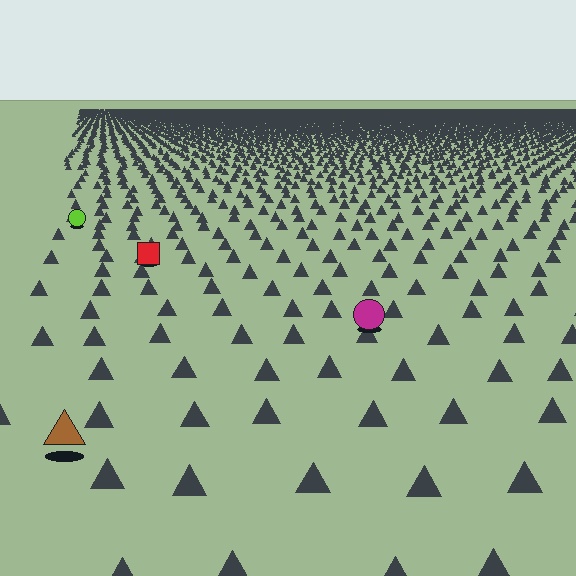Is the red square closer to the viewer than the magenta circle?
No. The magenta circle is closer — you can tell from the texture gradient: the ground texture is coarser near it.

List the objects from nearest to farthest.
From nearest to farthest: the brown triangle, the magenta circle, the red square, the lime circle.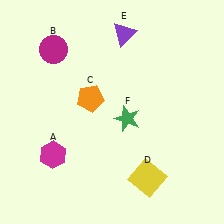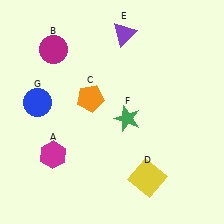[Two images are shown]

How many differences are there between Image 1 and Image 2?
There is 1 difference between the two images.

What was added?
A blue circle (G) was added in Image 2.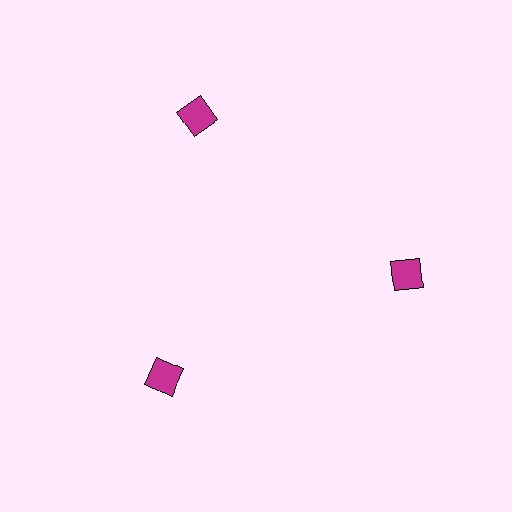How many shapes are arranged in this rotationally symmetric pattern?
There are 3 shapes, arranged in 3 groups of 1.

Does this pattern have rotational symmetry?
Yes, this pattern has 3-fold rotational symmetry. It looks the same after rotating 120 degrees around the center.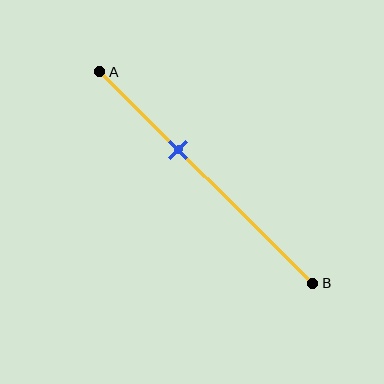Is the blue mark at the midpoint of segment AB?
No, the mark is at about 35% from A, not at the 50% midpoint.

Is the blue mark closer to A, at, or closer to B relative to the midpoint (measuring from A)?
The blue mark is closer to point A than the midpoint of segment AB.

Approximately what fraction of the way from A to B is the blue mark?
The blue mark is approximately 35% of the way from A to B.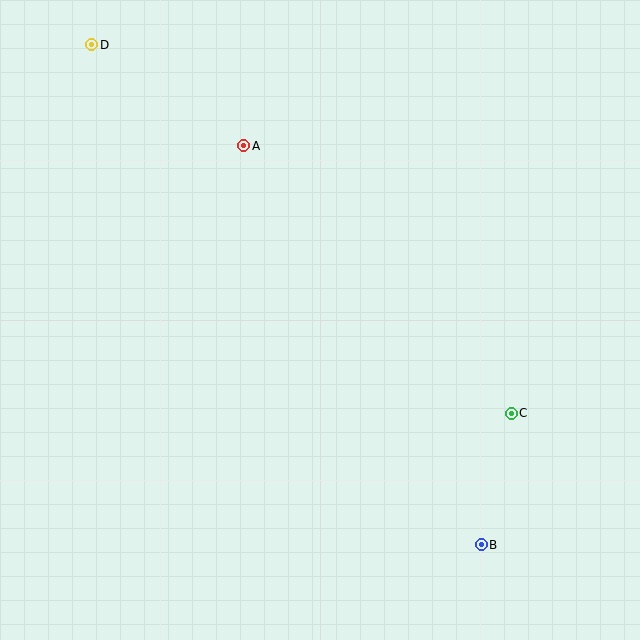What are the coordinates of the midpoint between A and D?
The midpoint between A and D is at (168, 95).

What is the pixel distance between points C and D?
The distance between C and D is 558 pixels.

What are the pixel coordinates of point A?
Point A is at (244, 146).